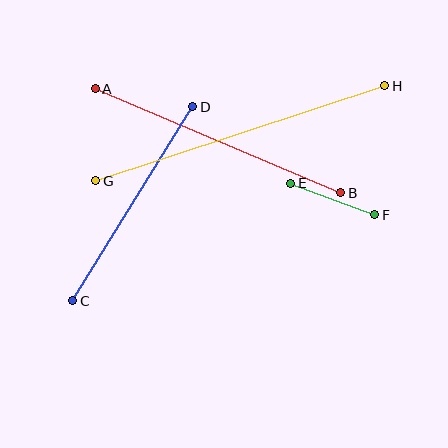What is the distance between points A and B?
The distance is approximately 267 pixels.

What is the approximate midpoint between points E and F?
The midpoint is at approximately (333, 199) pixels.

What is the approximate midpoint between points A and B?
The midpoint is at approximately (218, 141) pixels.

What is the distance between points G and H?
The distance is approximately 304 pixels.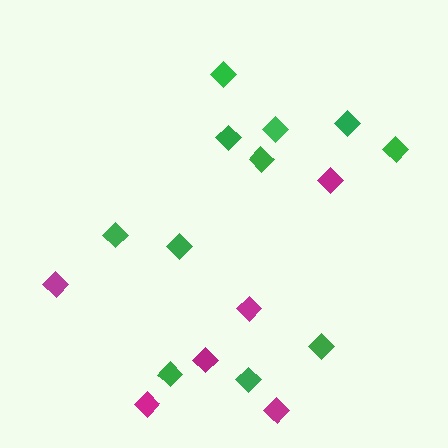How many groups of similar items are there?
There are 2 groups: one group of magenta diamonds (6) and one group of green diamonds (11).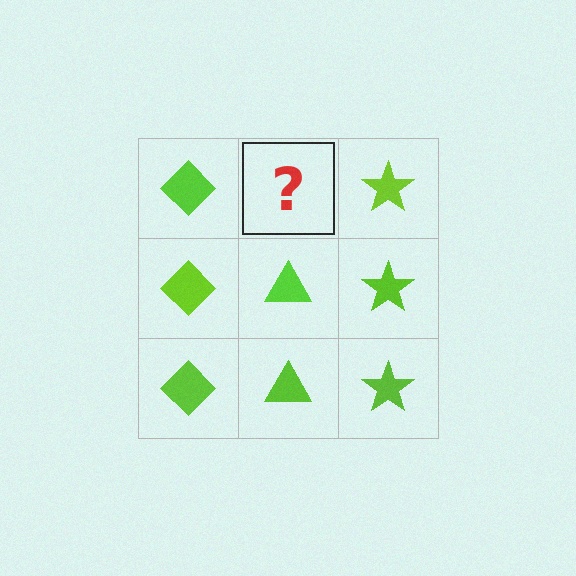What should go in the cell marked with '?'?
The missing cell should contain a lime triangle.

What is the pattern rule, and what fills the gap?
The rule is that each column has a consistent shape. The gap should be filled with a lime triangle.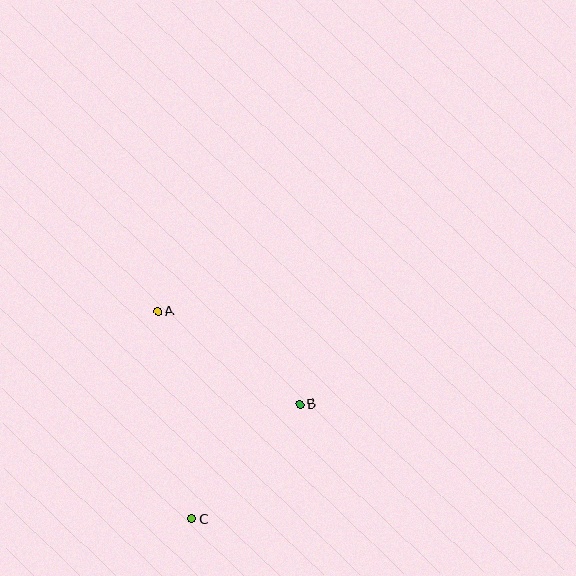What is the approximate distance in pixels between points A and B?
The distance between A and B is approximately 170 pixels.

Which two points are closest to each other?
Points B and C are closest to each other.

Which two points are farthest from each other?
Points A and C are farthest from each other.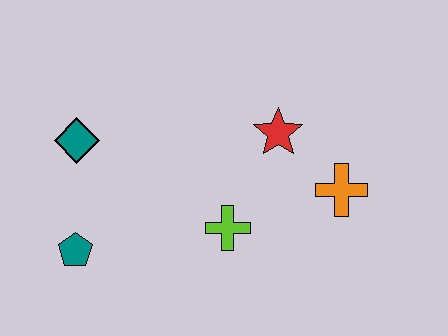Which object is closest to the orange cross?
The red star is closest to the orange cross.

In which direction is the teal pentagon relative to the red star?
The teal pentagon is to the left of the red star.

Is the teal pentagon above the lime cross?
No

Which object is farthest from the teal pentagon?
The orange cross is farthest from the teal pentagon.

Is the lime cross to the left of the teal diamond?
No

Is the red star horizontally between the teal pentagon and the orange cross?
Yes